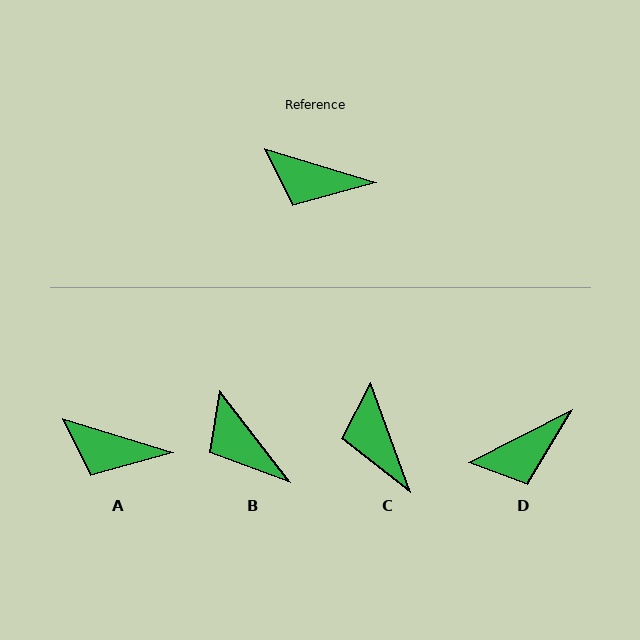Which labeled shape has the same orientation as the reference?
A.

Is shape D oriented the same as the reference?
No, it is off by about 43 degrees.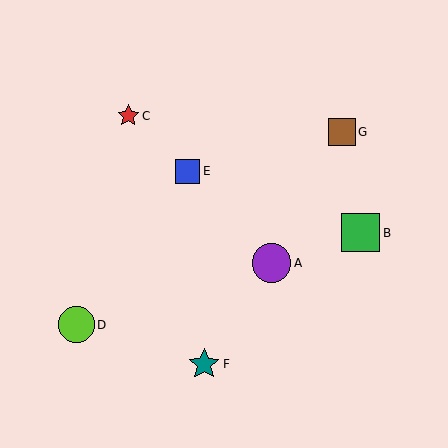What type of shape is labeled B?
Shape B is a green square.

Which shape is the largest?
The purple circle (labeled A) is the largest.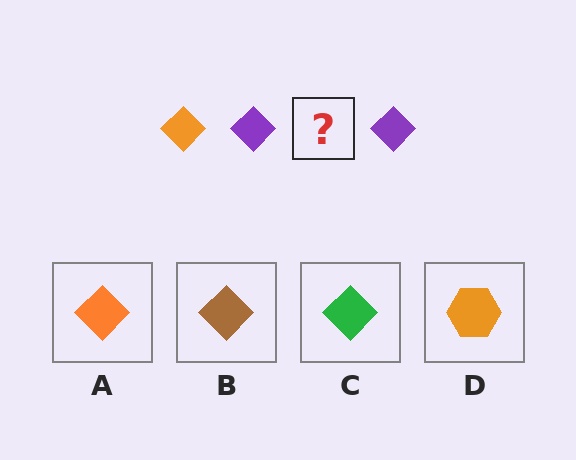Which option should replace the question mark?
Option A.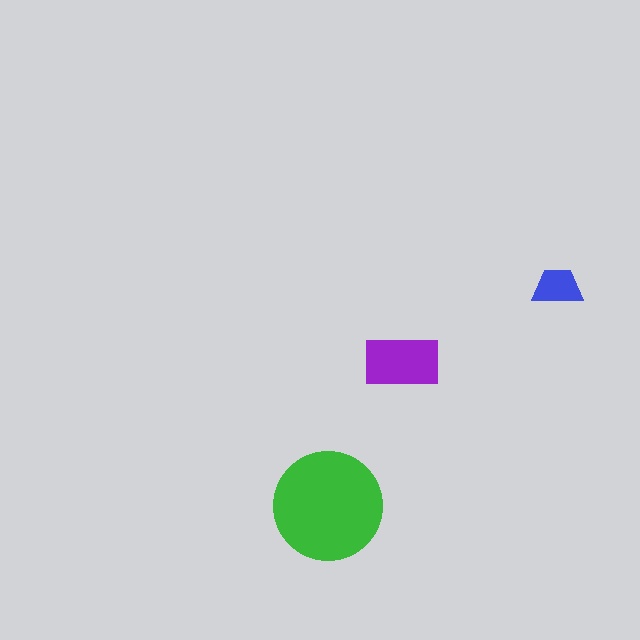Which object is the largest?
The green circle.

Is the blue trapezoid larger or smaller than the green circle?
Smaller.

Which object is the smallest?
The blue trapezoid.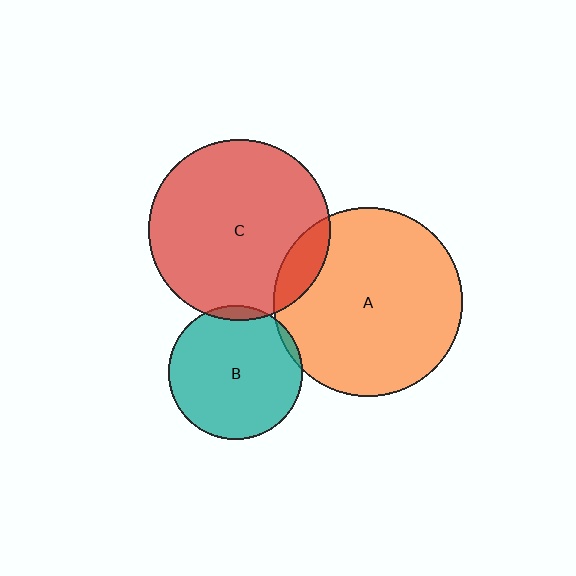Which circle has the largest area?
Circle A (orange).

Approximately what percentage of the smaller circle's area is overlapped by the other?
Approximately 5%.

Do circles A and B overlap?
Yes.